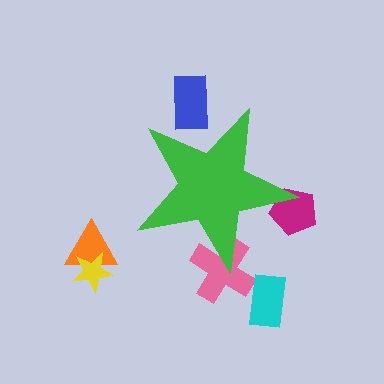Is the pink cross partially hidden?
Yes, the pink cross is partially hidden behind the green star.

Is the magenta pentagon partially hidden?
Yes, the magenta pentagon is partially hidden behind the green star.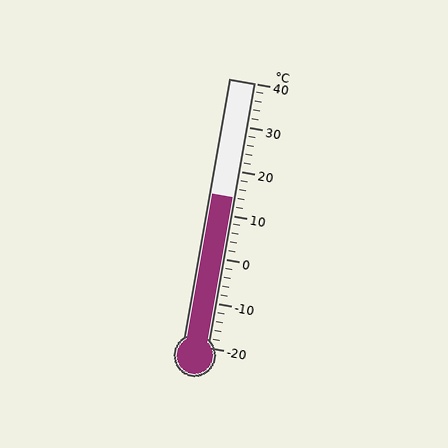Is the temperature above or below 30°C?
The temperature is below 30°C.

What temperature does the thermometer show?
The thermometer shows approximately 14°C.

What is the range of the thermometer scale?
The thermometer scale ranges from -20°C to 40°C.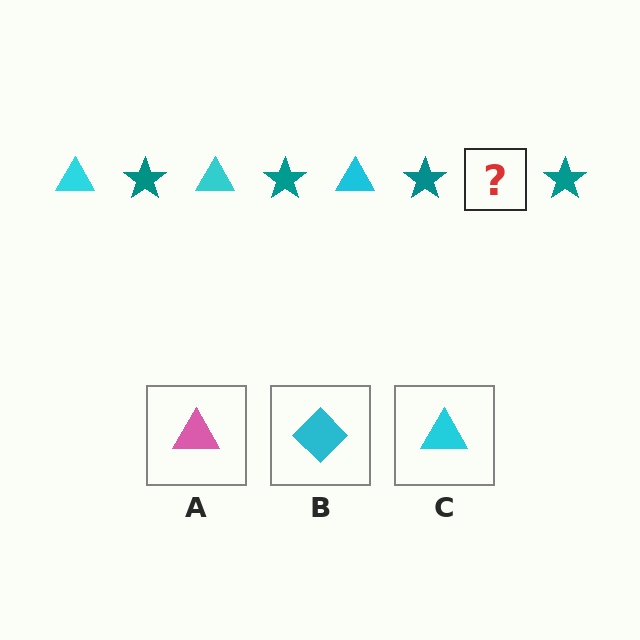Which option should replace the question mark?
Option C.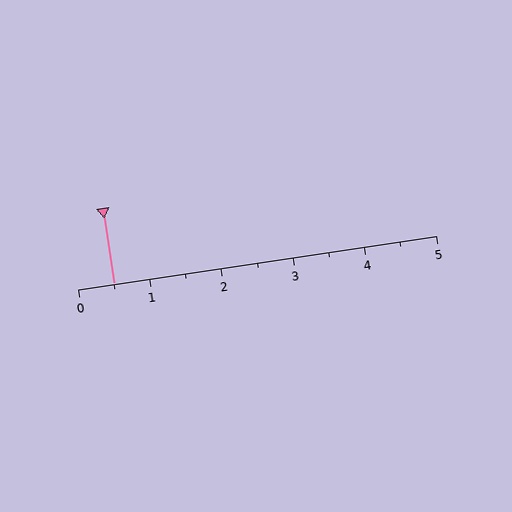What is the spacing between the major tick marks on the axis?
The major ticks are spaced 1 apart.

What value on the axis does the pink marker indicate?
The marker indicates approximately 0.5.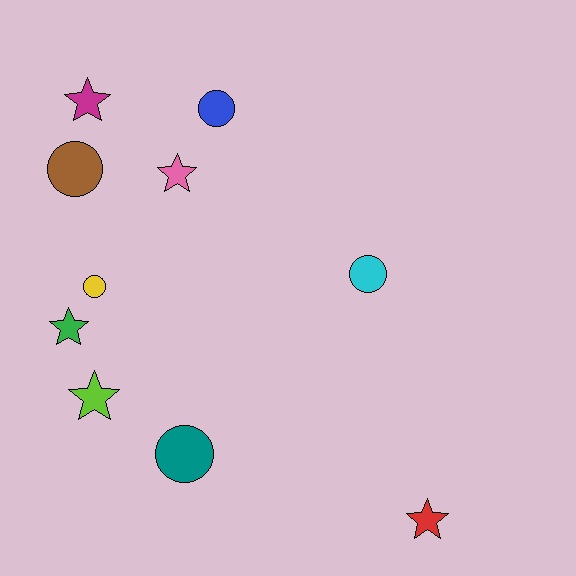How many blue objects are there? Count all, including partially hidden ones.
There is 1 blue object.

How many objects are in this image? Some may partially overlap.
There are 10 objects.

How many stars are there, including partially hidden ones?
There are 5 stars.